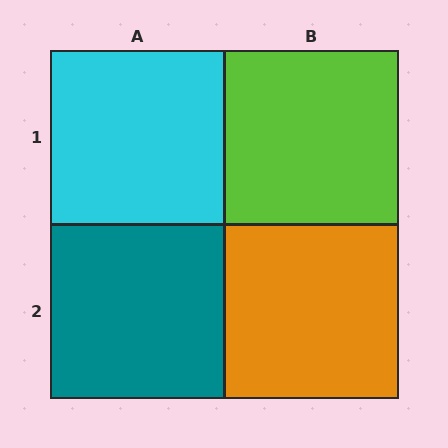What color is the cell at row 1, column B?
Lime.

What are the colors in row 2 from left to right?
Teal, orange.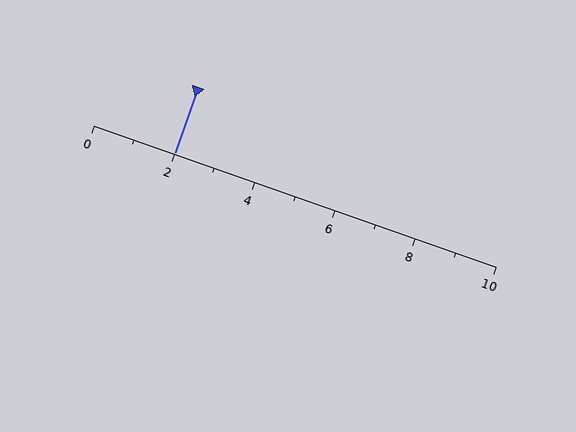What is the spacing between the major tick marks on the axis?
The major ticks are spaced 2 apart.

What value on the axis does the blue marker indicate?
The marker indicates approximately 2.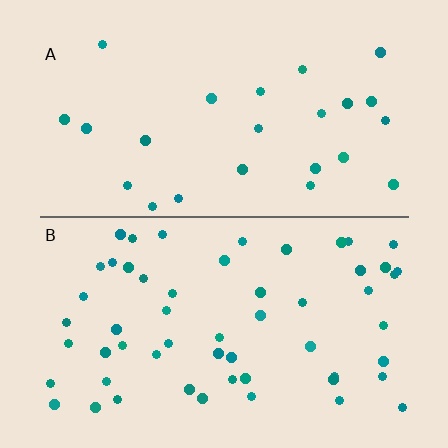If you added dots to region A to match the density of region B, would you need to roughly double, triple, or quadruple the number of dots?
Approximately double.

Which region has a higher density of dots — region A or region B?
B (the bottom).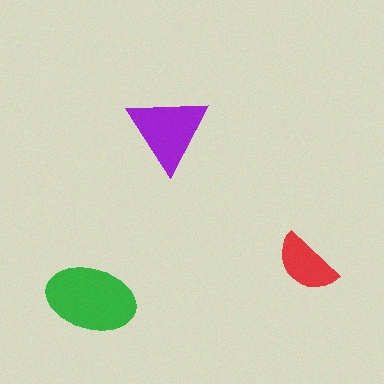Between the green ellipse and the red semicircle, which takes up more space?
The green ellipse.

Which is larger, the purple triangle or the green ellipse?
The green ellipse.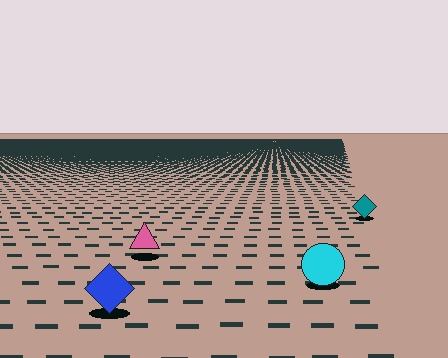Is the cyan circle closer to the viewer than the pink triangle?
Yes. The cyan circle is closer — you can tell from the texture gradient: the ground texture is coarser near it.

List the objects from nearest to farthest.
From nearest to farthest: the blue diamond, the cyan circle, the pink triangle, the teal diamond.